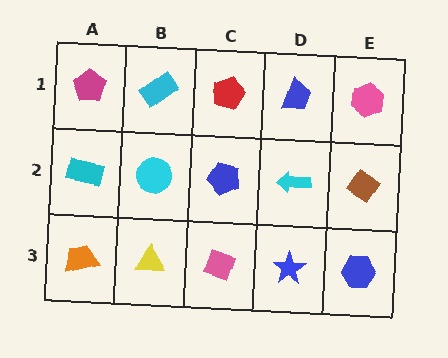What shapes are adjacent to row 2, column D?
A blue trapezoid (row 1, column D), a blue star (row 3, column D), a blue pentagon (row 2, column C), a brown diamond (row 2, column E).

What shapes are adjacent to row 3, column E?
A brown diamond (row 2, column E), a blue star (row 3, column D).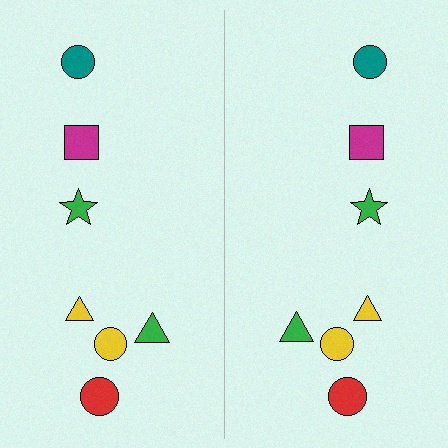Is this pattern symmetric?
Yes, this pattern has bilateral (reflection) symmetry.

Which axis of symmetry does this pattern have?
The pattern has a vertical axis of symmetry running through the center of the image.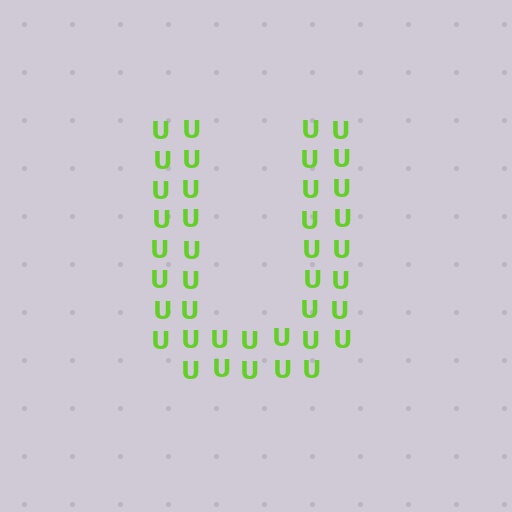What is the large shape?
The large shape is the letter U.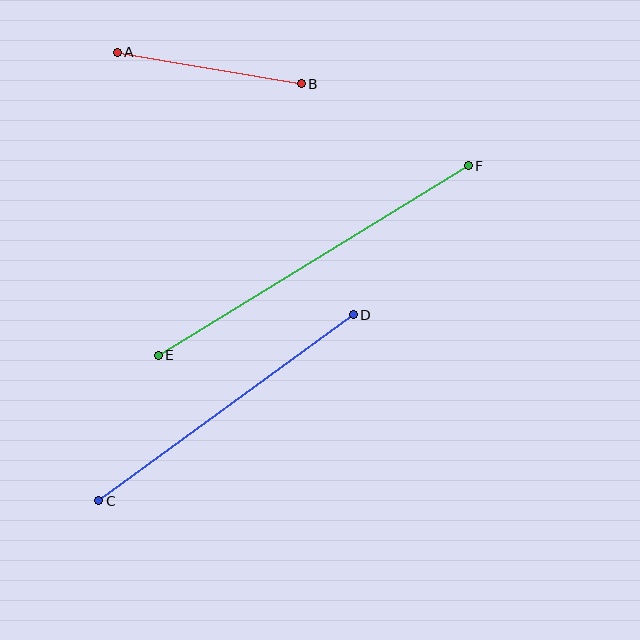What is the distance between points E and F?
The distance is approximately 363 pixels.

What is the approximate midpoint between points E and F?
The midpoint is at approximately (313, 261) pixels.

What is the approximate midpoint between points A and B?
The midpoint is at approximately (209, 68) pixels.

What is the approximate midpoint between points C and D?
The midpoint is at approximately (226, 408) pixels.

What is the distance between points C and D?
The distance is approximately 315 pixels.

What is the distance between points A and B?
The distance is approximately 186 pixels.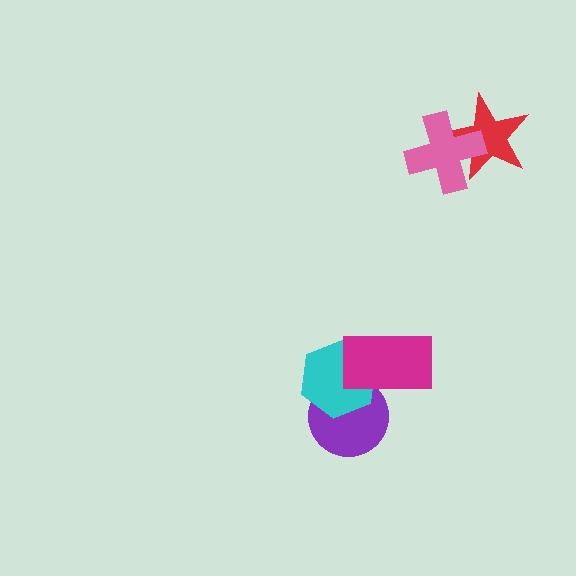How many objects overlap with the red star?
1 object overlaps with the red star.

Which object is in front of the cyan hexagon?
The magenta rectangle is in front of the cyan hexagon.